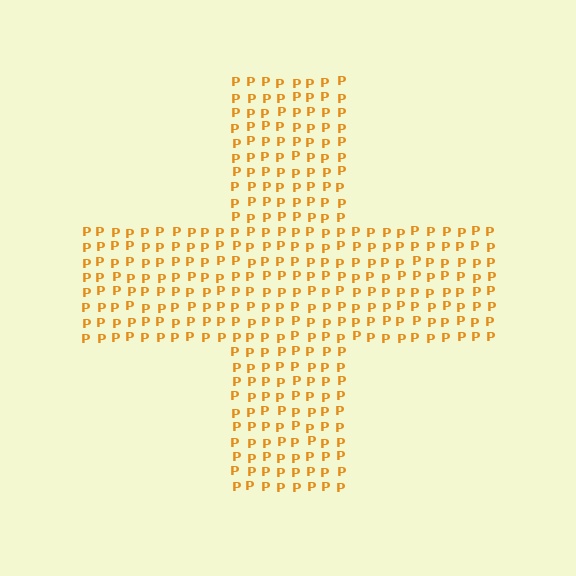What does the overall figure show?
The overall figure shows a cross.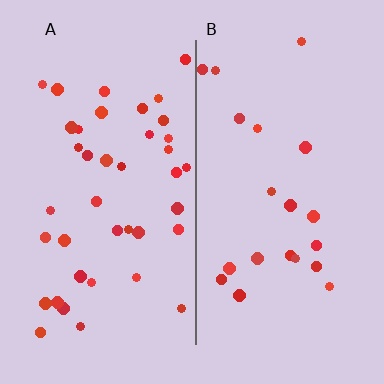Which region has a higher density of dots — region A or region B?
A (the left).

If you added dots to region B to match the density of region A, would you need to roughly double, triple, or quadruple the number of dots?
Approximately double.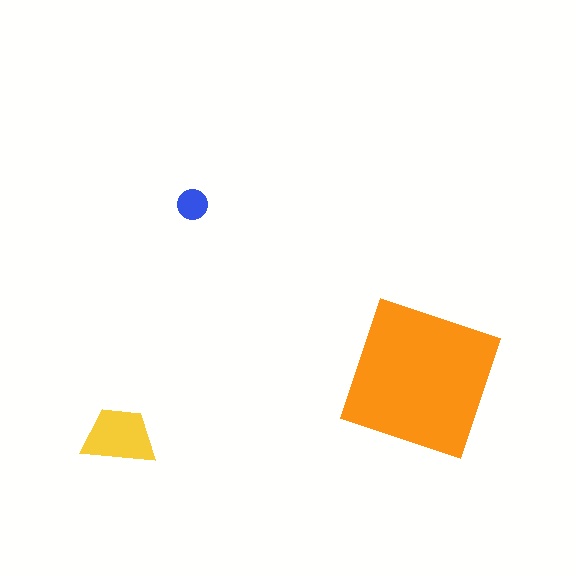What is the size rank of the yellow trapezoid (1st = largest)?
2nd.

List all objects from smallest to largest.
The blue circle, the yellow trapezoid, the orange square.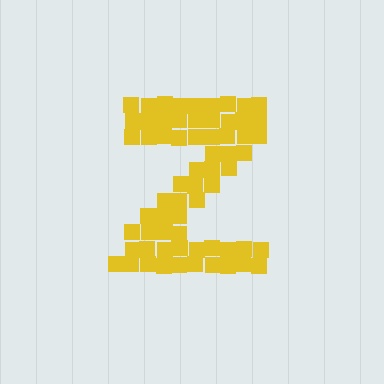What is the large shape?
The large shape is the letter Z.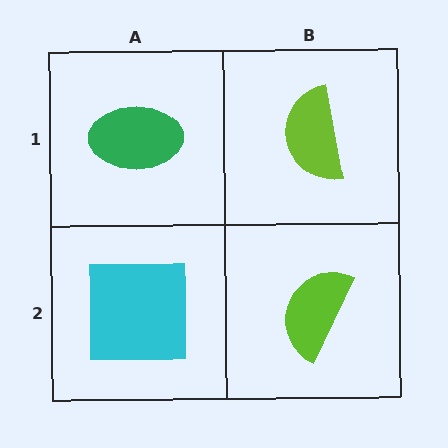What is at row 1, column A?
A green ellipse.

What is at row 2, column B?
A lime semicircle.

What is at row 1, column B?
A lime semicircle.